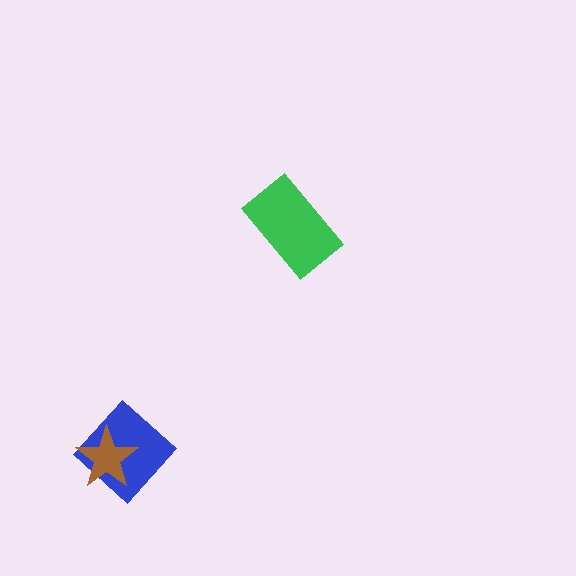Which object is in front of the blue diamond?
The brown star is in front of the blue diamond.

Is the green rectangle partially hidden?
No, no other shape covers it.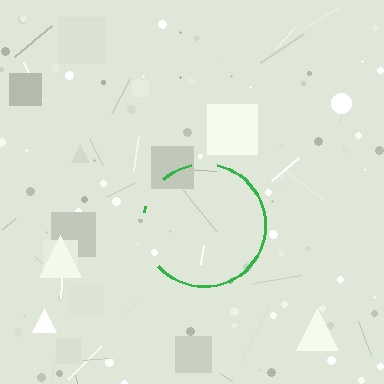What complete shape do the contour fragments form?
The contour fragments form a circle.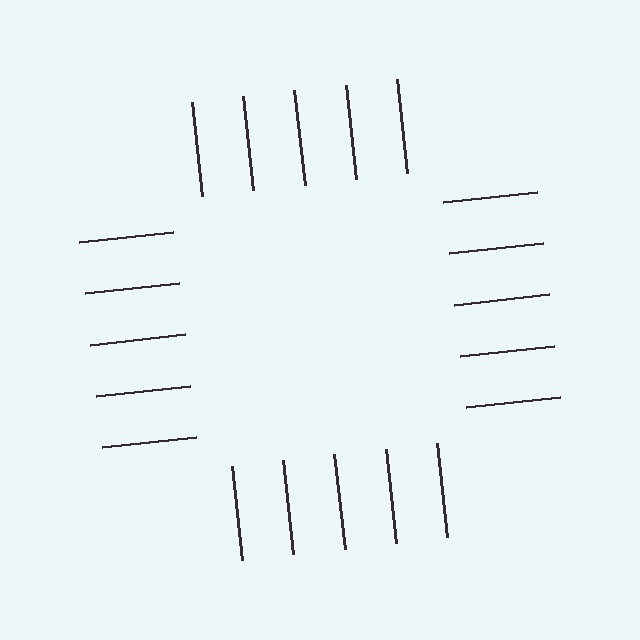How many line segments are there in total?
20 — 5 along each of the 4 edges.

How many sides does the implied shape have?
4 sides — the line-ends trace a square.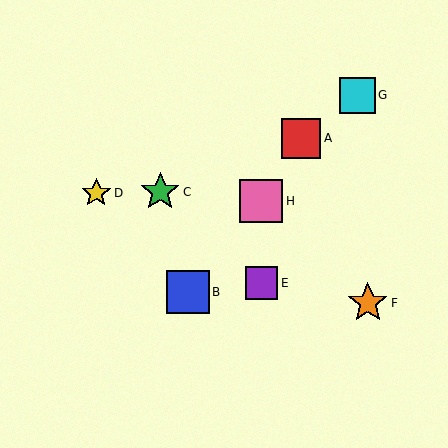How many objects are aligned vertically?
2 objects (E, H) are aligned vertically.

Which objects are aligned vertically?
Objects E, H are aligned vertically.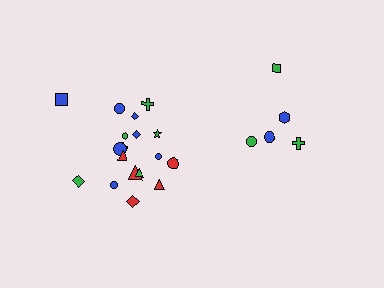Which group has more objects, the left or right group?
The left group.